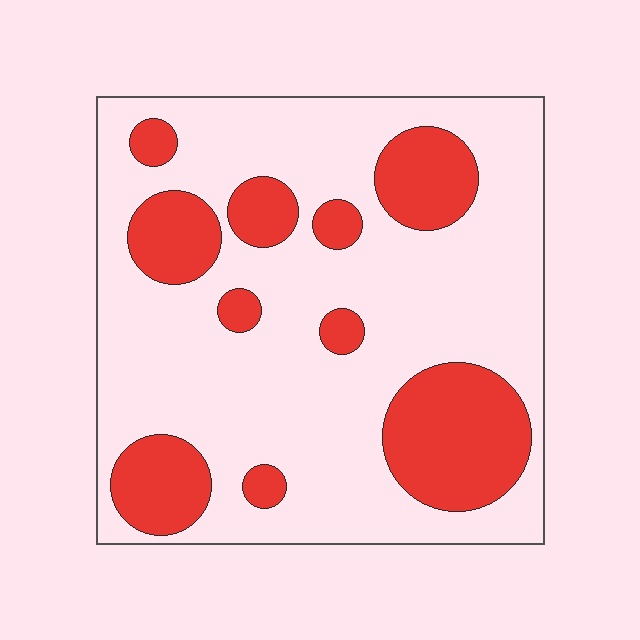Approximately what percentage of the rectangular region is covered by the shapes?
Approximately 25%.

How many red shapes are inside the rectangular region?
10.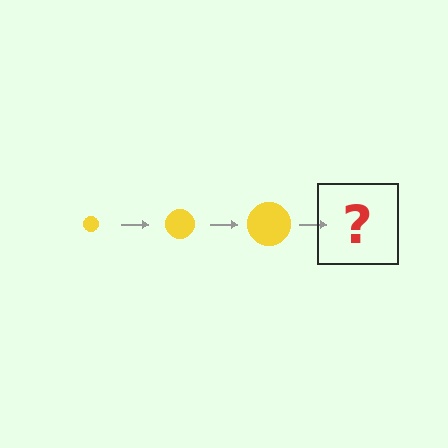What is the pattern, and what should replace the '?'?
The pattern is that the circle gets progressively larger each step. The '?' should be a yellow circle, larger than the previous one.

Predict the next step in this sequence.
The next step is a yellow circle, larger than the previous one.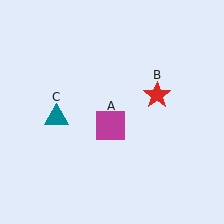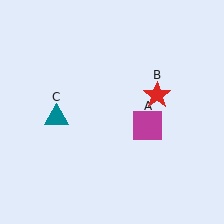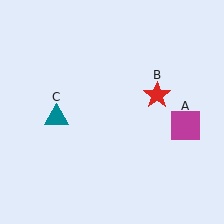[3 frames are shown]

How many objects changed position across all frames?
1 object changed position: magenta square (object A).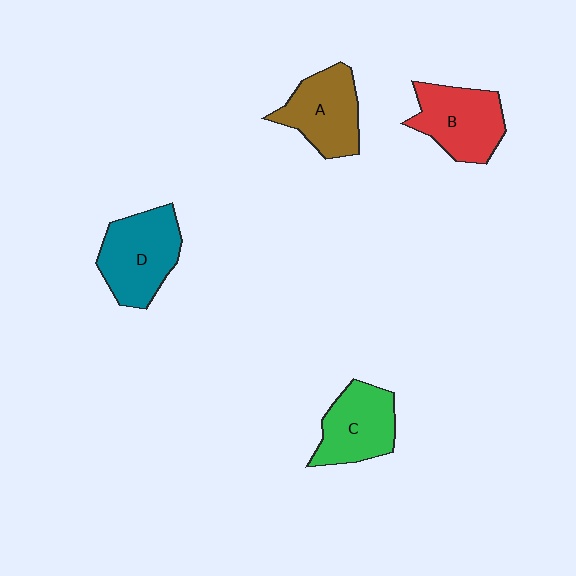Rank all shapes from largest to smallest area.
From largest to smallest: D (teal), B (red), A (brown), C (green).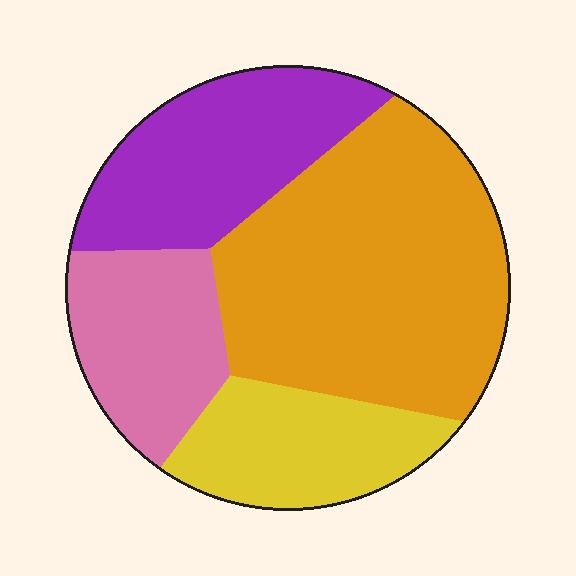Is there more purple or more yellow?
Purple.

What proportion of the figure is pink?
Pink covers around 15% of the figure.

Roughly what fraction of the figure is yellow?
Yellow covers 17% of the figure.